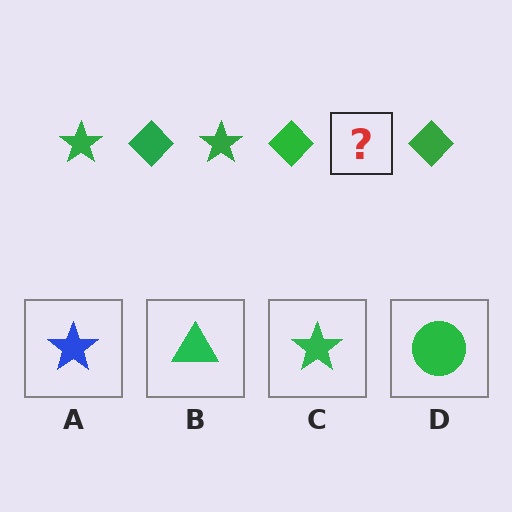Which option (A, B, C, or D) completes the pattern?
C.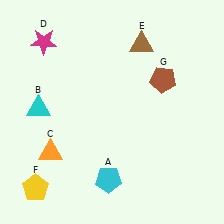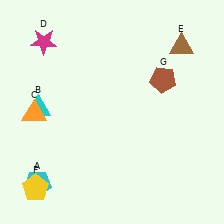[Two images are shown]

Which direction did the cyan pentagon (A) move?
The cyan pentagon (A) moved left.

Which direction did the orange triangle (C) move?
The orange triangle (C) moved up.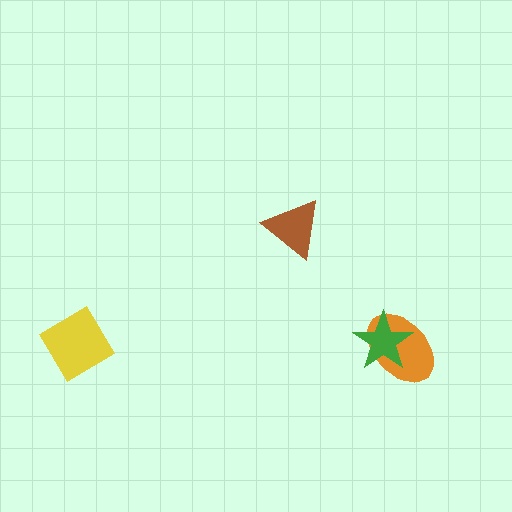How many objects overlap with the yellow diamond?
0 objects overlap with the yellow diamond.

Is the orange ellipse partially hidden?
Yes, it is partially covered by another shape.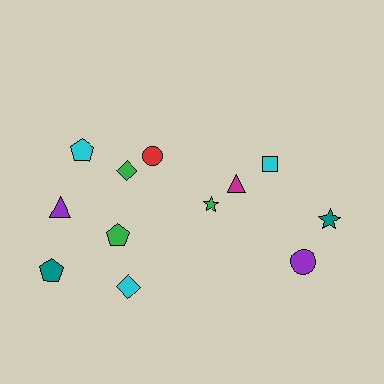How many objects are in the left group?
There are 7 objects.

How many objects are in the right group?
There are 5 objects.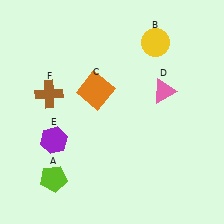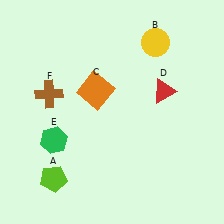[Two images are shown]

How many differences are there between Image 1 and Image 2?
There are 2 differences between the two images.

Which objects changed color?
D changed from pink to red. E changed from purple to green.